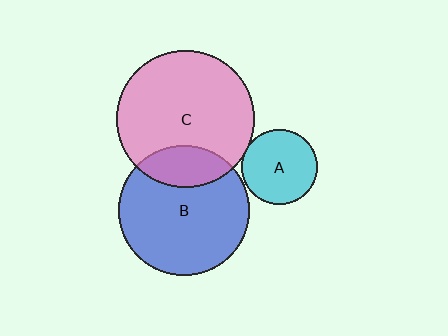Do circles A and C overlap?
Yes.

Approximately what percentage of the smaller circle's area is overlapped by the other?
Approximately 5%.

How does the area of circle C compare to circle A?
Approximately 3.3 times.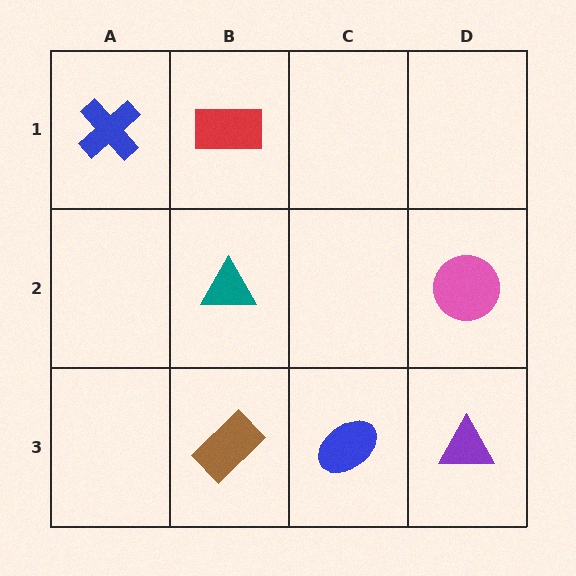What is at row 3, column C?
A blue ellipse.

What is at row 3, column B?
A brown rectangle.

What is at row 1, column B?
A red rectangle.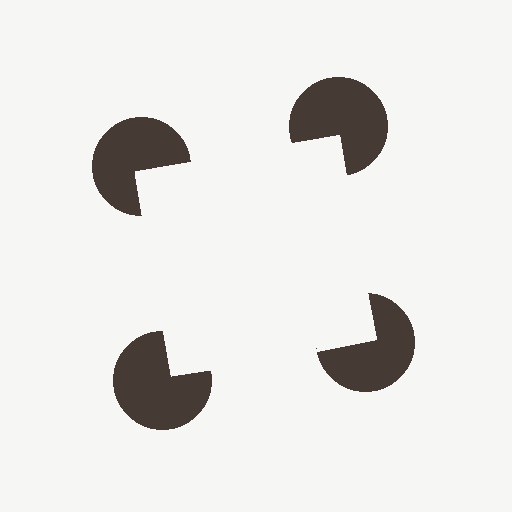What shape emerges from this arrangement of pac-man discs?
An illusory square — its edges are inferred from the aligned wedge cuts in the pac-man discs, not physically drawn.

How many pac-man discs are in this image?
There are 4 — one at each vertex of the illusory square.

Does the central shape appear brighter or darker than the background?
It typically appears slightly brighter than the background, even though no actual brightness change is drawn.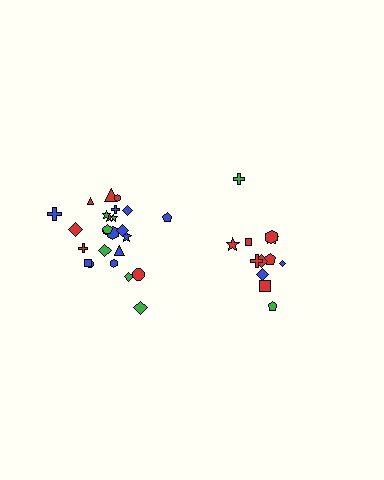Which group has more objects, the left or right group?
The left group.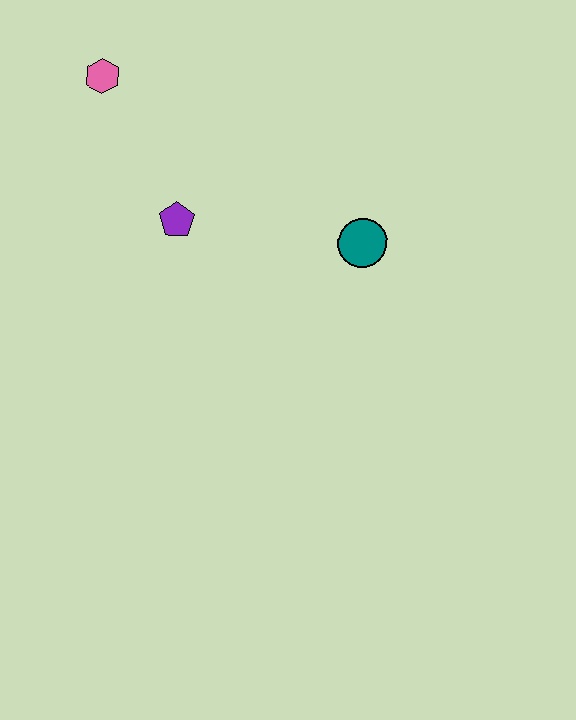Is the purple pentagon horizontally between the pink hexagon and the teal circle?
Yes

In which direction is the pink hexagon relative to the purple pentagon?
The pink hexagon is above the purple pentagon.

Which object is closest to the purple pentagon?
The pink hexagon is closest to the purple pentagon.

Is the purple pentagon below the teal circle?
No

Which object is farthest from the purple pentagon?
The teal circle is farthest from the purple pentagon.